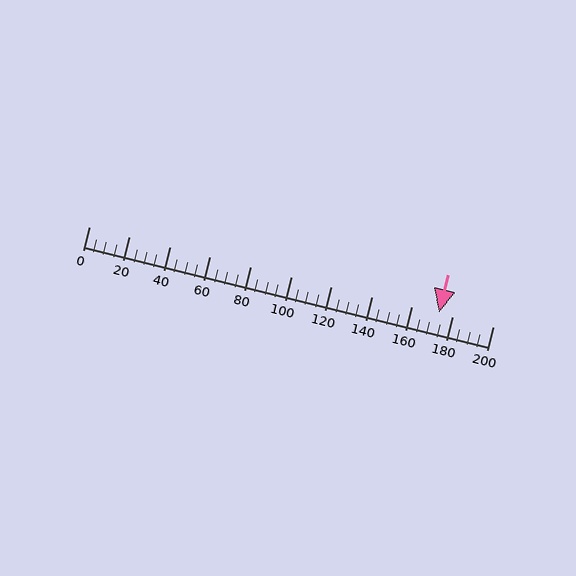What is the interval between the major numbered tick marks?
The major tick marks are spaced 20 units apart.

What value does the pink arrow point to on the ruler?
The pink arrow points to approximately 173.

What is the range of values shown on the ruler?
The ruler shows values from 0 to 200.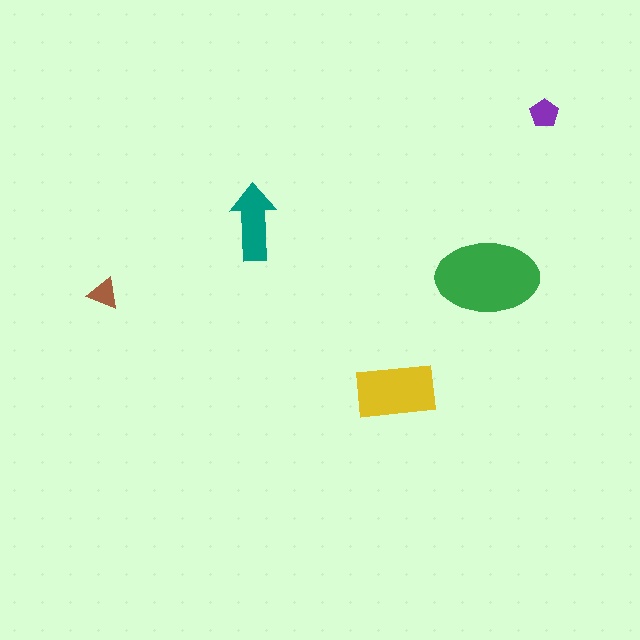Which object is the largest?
The green ellipse.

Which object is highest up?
The purple pentagon is topmost.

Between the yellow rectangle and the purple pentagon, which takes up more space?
The yellow rectangle.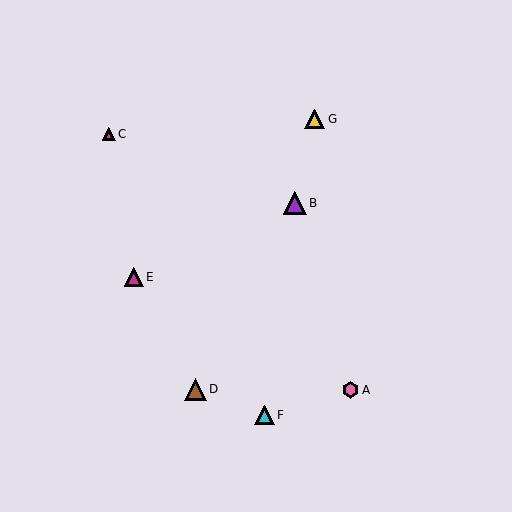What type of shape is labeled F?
Shape F is a cyan triangle.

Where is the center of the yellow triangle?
The center of the yellow triangle is at (315, 119).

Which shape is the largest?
The purple triangle (labeled B) is the largest.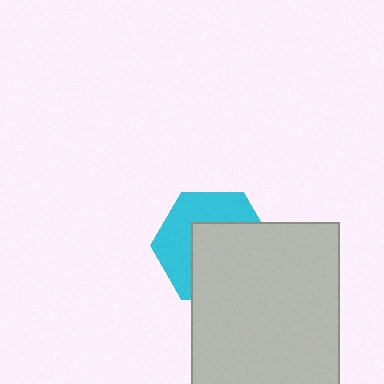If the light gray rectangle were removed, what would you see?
You would see the complete cyan hexagon.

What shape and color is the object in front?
The object in front is a light gray rectangle.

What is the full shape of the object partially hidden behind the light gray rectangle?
The partially hidden object is a cyan hexagon.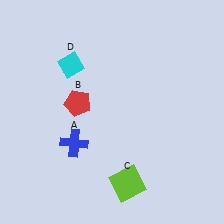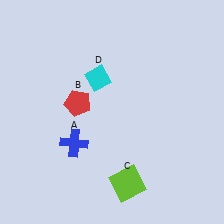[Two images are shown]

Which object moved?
The cyan diamond (D) moved right.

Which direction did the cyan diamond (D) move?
The cyan diamond (D) moved right.